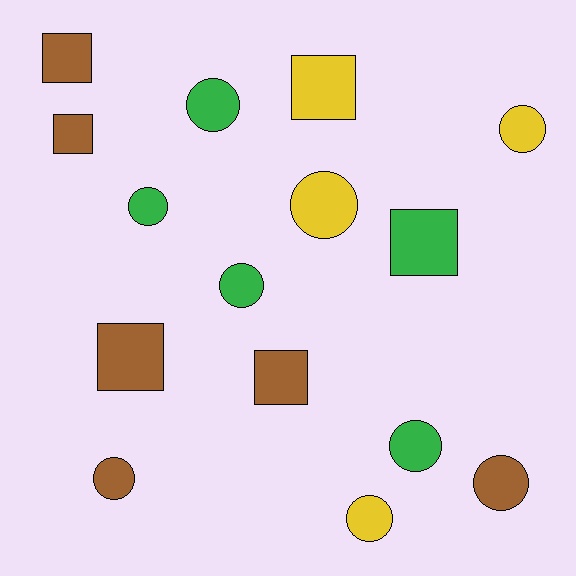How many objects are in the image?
There are 15 objects.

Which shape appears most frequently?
Circle, with 9 objects.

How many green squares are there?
There is 1 green square.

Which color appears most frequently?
Brown, with 6 objects.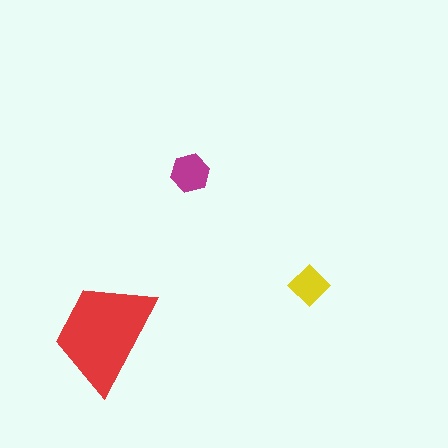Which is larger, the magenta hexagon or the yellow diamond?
The magenta hexagon.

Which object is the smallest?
The yellow diamond.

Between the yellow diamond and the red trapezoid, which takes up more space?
The red trapezoid.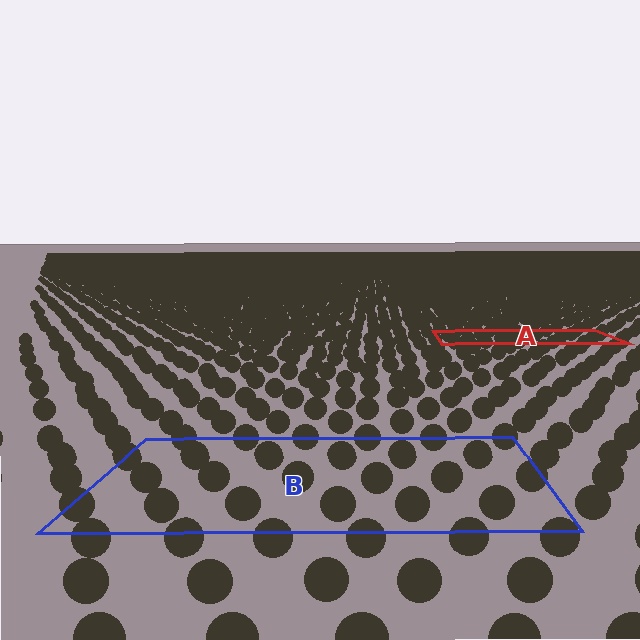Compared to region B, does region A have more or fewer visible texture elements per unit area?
Region A has more texture elements per unit area — they are packed more densely because it is farther away.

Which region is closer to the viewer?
Region B is closer. The texture elements there are larger and more spread out.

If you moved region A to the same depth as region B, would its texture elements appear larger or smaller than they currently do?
They would appear larger. At a closer depth, the same texture elements are projected at a bigger on-screen size.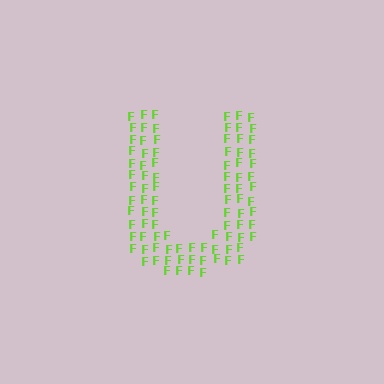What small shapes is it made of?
It is made of small letter F's.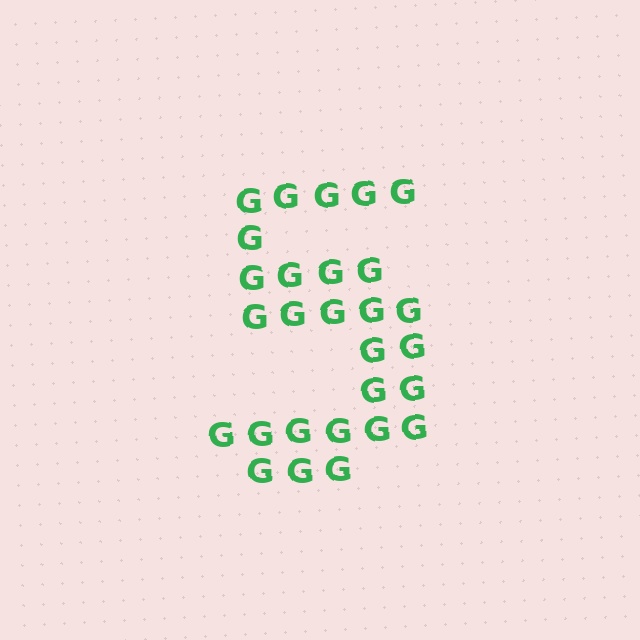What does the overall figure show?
The overall figure shows the digit 5.